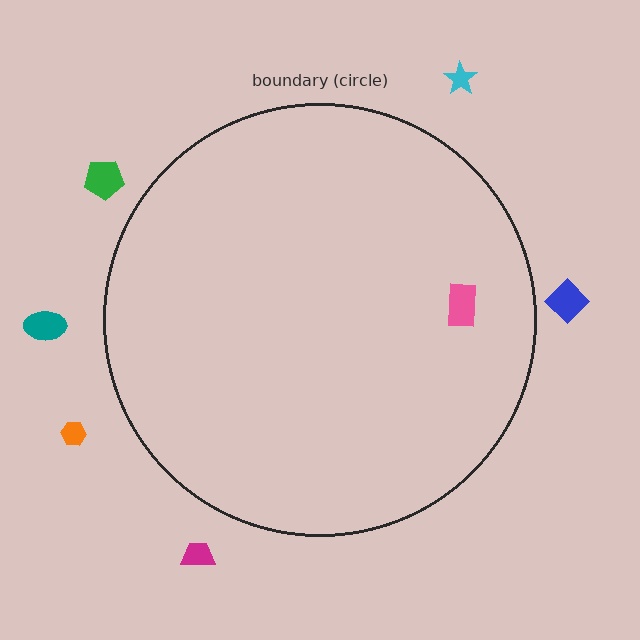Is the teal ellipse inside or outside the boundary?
Outside.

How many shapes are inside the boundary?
1 inside, 6 outside.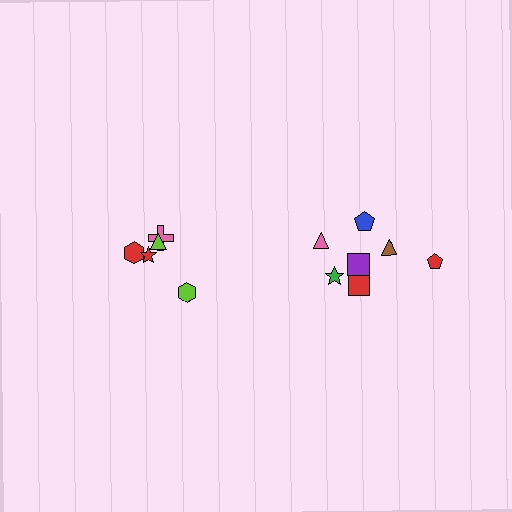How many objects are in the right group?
There are 7 objects.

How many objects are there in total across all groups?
There are 12 objects.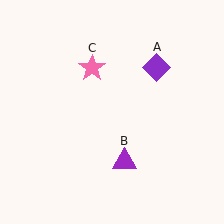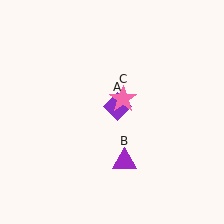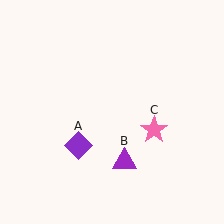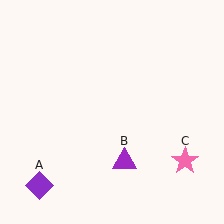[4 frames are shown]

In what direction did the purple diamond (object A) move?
The purple diamond (object A) moved down and to the left.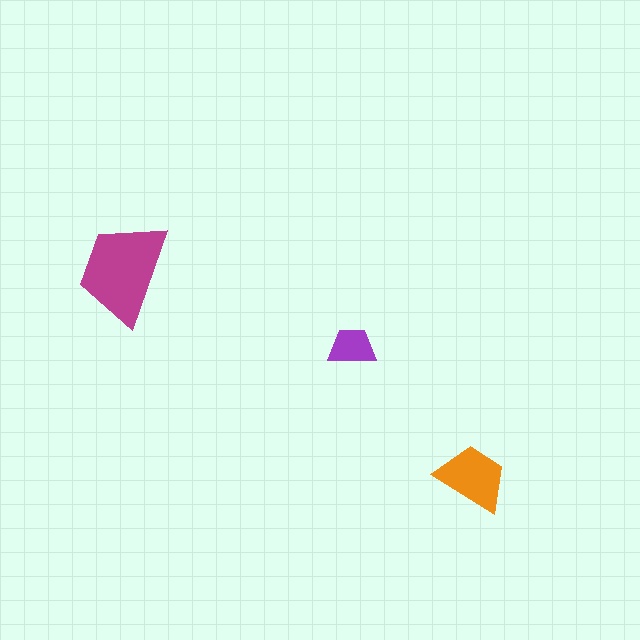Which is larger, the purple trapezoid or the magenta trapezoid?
The magenta one.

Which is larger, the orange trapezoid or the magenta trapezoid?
The magenta one.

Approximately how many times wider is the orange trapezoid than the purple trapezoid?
About 1.5 times wider.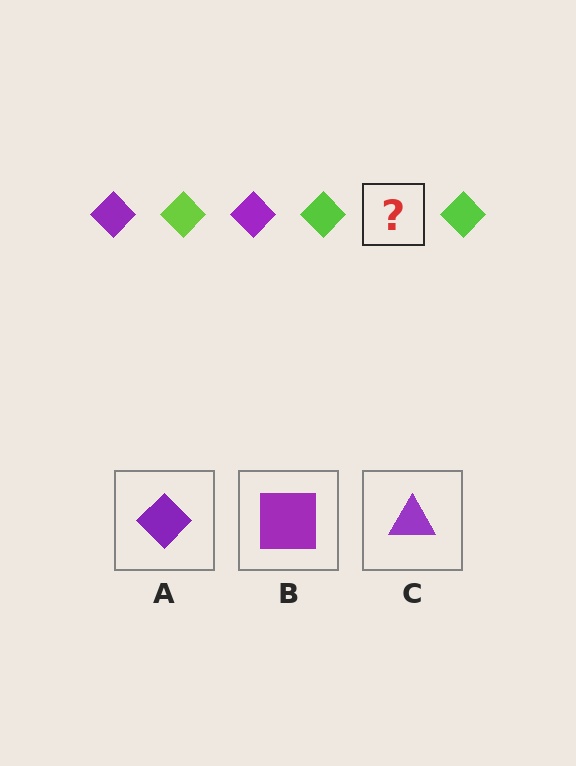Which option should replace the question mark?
Option A.